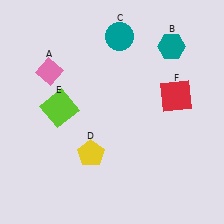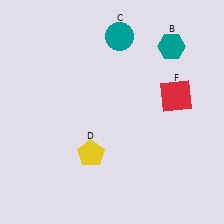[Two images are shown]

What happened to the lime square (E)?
The lime square (E) was removed in Image 2. It was in the top-left area of Image 1.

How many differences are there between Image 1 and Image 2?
There are 2 differences between the two images.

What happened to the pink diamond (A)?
The pink diamond (A) was removed in Image 2. It was in the top-left area of Image 1.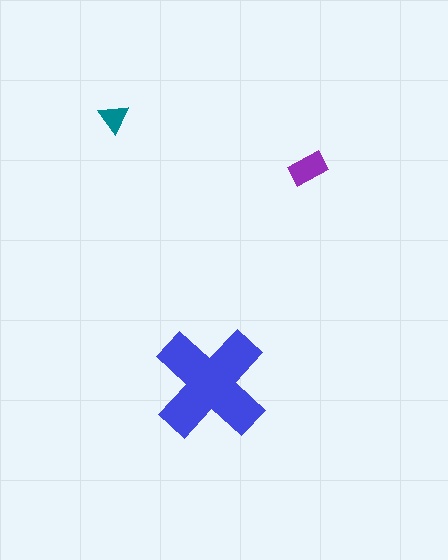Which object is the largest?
The blue cross.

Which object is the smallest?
The teal triangle.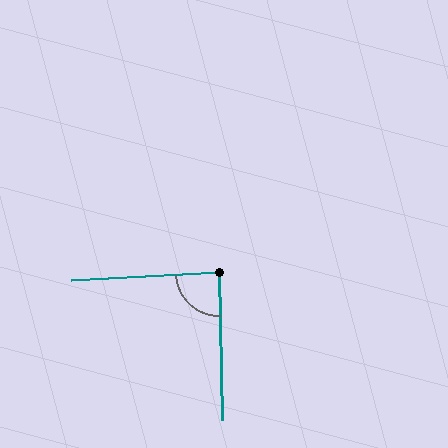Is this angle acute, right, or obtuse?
It is approximately a right angle.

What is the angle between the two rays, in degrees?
Approximately 88 degrees.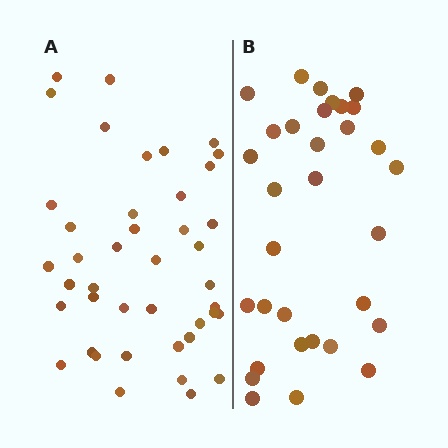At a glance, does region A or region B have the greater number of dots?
Region A (the left region) has more dots.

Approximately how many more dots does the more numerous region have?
Region A has roughly 10 or so more dots than region B.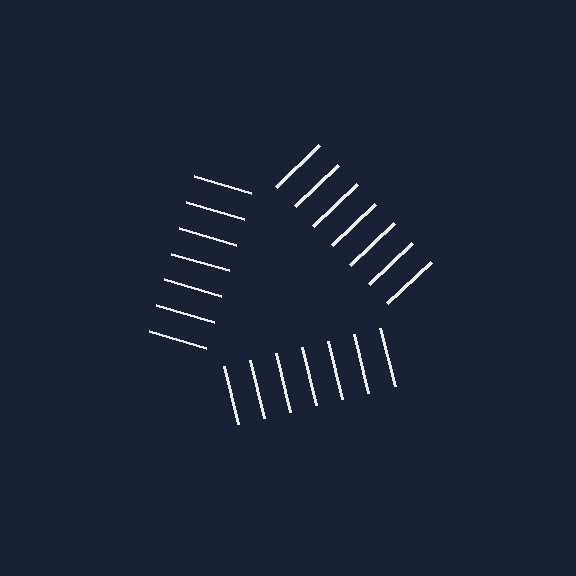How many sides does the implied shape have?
3 sides — the line-ends trace a triangle.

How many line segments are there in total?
21 — 7 along each of the 3 edges.